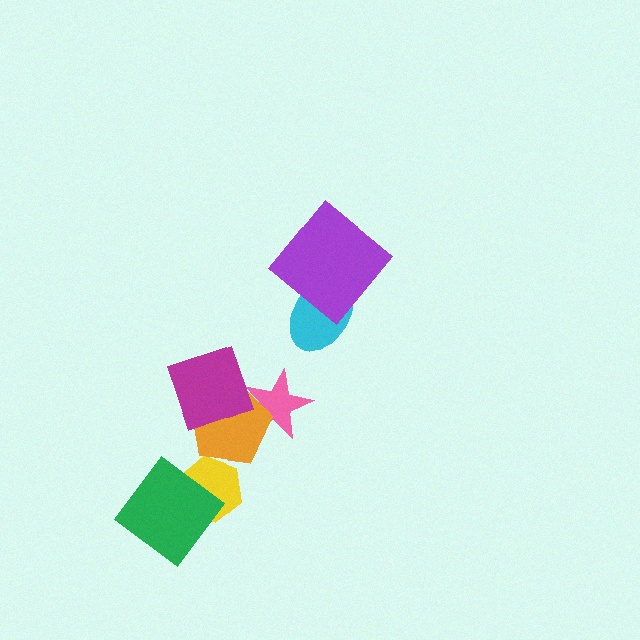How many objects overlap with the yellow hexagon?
2 objects overlap with the yellow hexagon.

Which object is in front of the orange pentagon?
The magenta square is in front of the orange pentagon.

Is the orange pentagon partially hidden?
Yes, it is partially covered by another shape.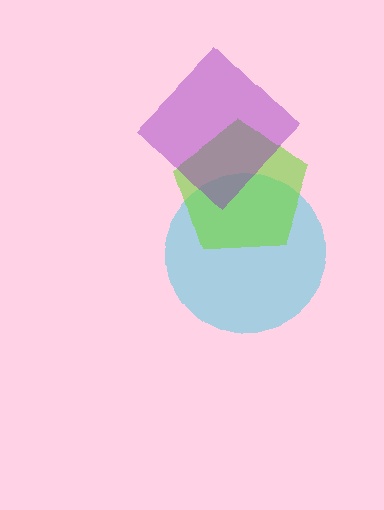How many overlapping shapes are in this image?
There are 3 overlapping shapes in the image.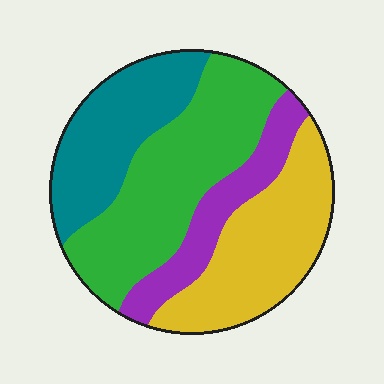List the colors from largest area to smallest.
From largest to smallest: green, yellow, teal, purple.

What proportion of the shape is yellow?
Yellow takes up about one quarter (1/4) of the shape.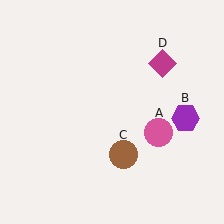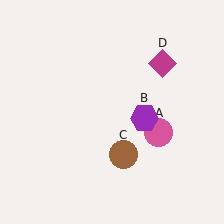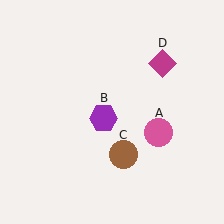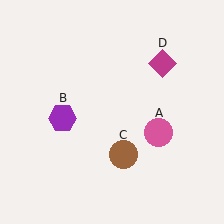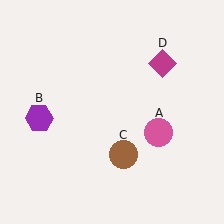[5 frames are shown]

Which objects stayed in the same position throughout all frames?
Pink circle (object A) and brown circle (object C) and magenta diamond (object D) remained stationary.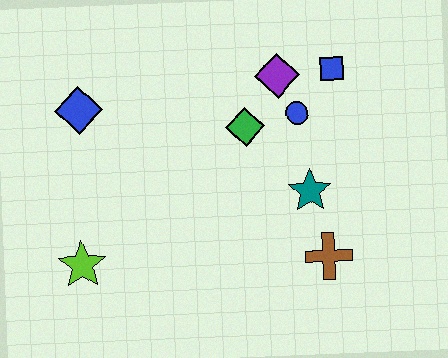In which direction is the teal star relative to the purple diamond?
The teal star is below the purple diamond.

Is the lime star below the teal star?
Yes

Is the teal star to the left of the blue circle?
No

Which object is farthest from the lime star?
The blue square is farthest from the lime star.